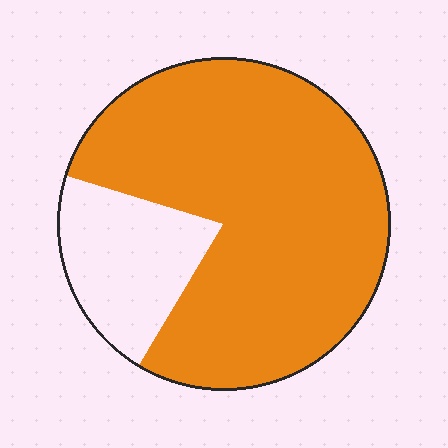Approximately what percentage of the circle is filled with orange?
Approximately 80%.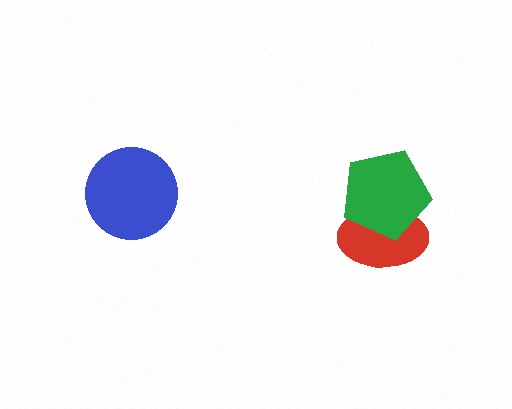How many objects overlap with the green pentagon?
1 object overlaps with the green pentagon.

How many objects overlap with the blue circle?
0 objects overlap with the blue circle.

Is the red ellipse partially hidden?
Yes, it is partially covered by another shape.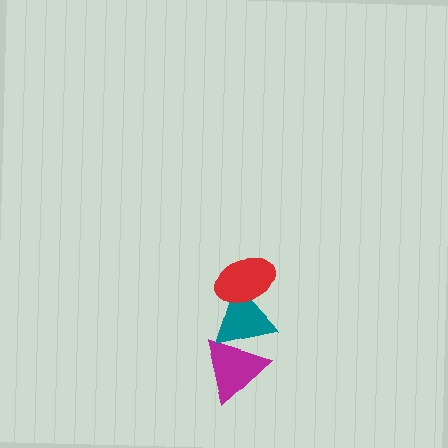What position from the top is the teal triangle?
The teal triangle is 2nd from the top.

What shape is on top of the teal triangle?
The red ellipse is on top of the teal triangle.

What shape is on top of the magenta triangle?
The teal triangle is on top of the magenta triangle.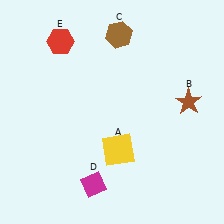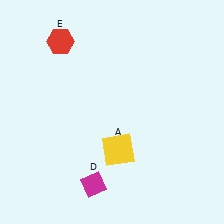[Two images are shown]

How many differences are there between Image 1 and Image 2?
There are 2 differences between the two images.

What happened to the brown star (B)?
The brown star (B) was removed in Image 2. It was in the top-right area of Image 1.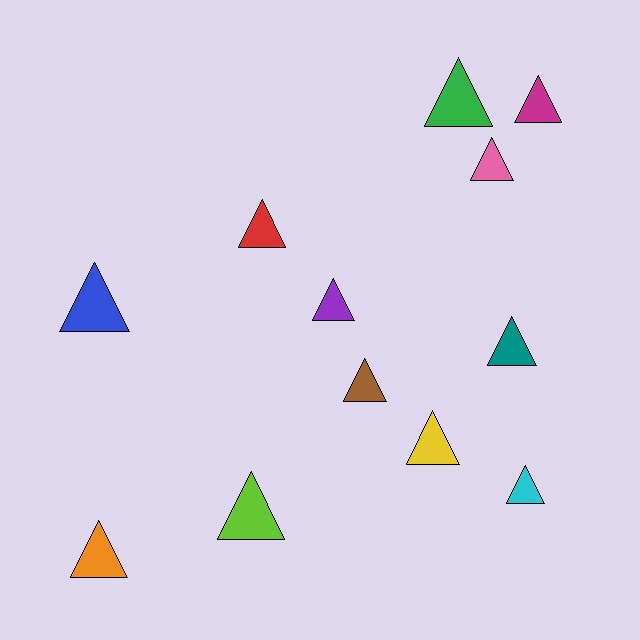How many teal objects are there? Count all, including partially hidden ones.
There is 1 teal object.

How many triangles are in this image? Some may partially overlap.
There are 12 triangles.